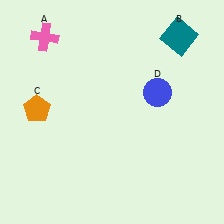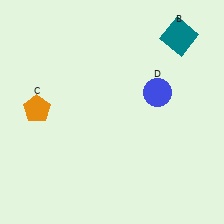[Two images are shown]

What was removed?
The pink cross (A) was removed in Image 2.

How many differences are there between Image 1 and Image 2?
There is 1 difference between the two images.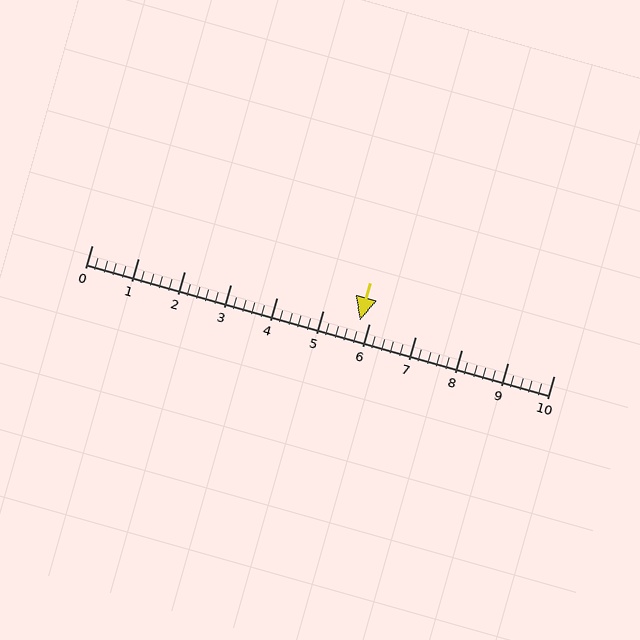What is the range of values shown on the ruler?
The ruler shows values from 0 to 10.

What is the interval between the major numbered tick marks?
The major tick marks are spaced 1 units apart.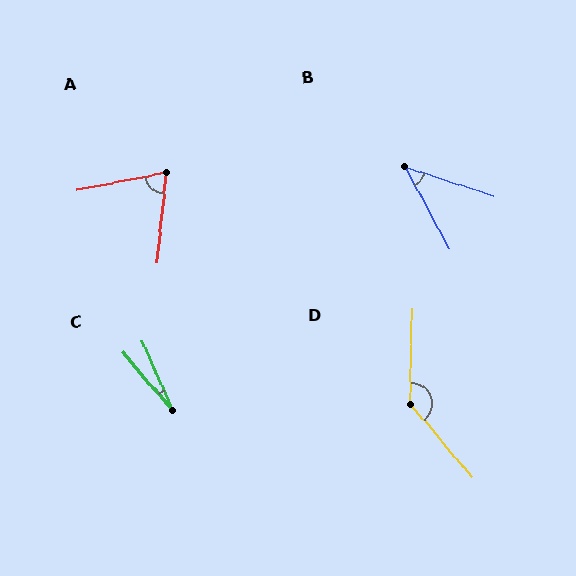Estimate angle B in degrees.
Approximately 43 degrees.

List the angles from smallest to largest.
C (17°), B (43°), A (73°), D (139°).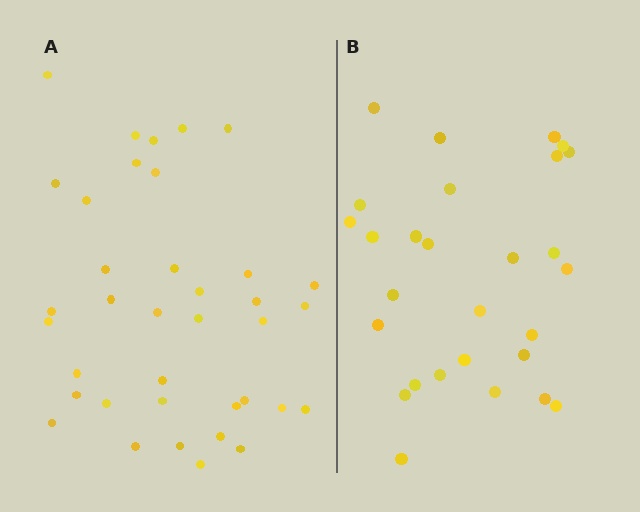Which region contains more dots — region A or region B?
Region A (the left region) has more dots.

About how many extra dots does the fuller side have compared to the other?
Region A has roughly 8 or so more dots than region B.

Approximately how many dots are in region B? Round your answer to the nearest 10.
About 30 dots. (The exact count is 28, which rounds to 30.)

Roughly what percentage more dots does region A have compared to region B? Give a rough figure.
About 30% more.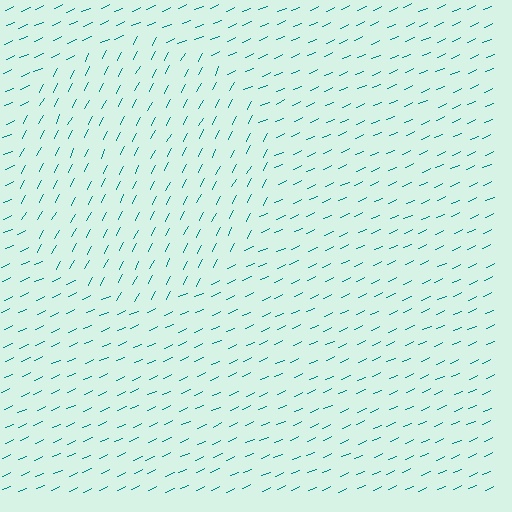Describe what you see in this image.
The image is filled with small teal line segments. A circle region in the image has lines oriented differently from the surrounding lines, creating a visible texture boundary.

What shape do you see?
I see a circle.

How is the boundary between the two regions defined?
The boundary is defined purely by a change in line orientation (approximately 38 degrees difference). All lines are the same color and thickness.